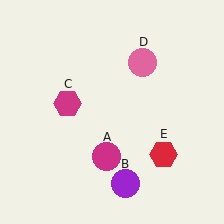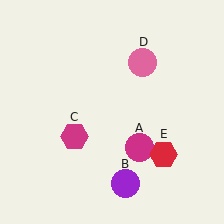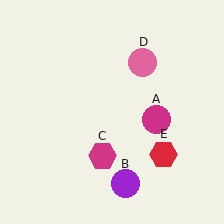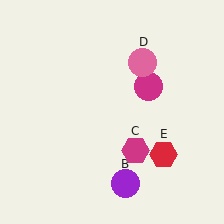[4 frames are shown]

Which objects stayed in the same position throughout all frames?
Purple circle (object B) and pink circle (object D) and red hexagon (object E) remained stationary.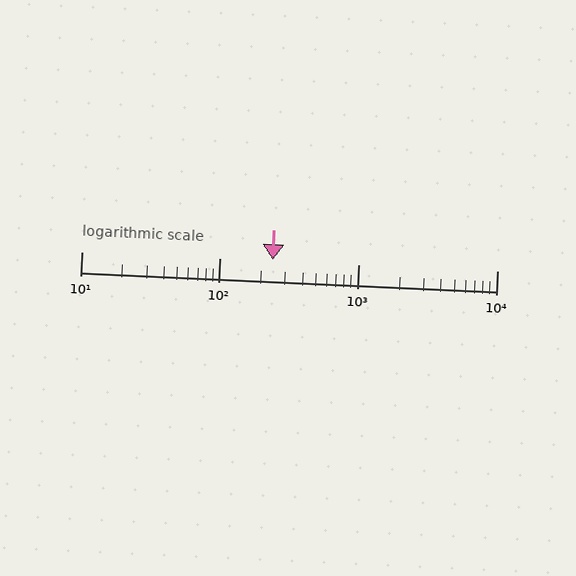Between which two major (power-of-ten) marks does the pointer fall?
The pointer is between 100 and 1000.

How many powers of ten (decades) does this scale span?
The scale spans 3 decades, from 10 to 10000.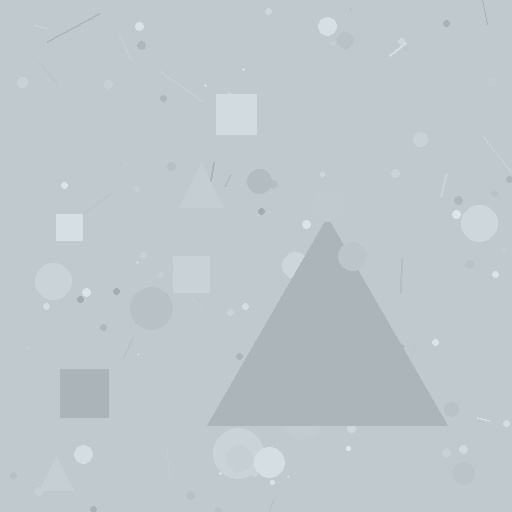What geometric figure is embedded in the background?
A triangle is embedded in the background.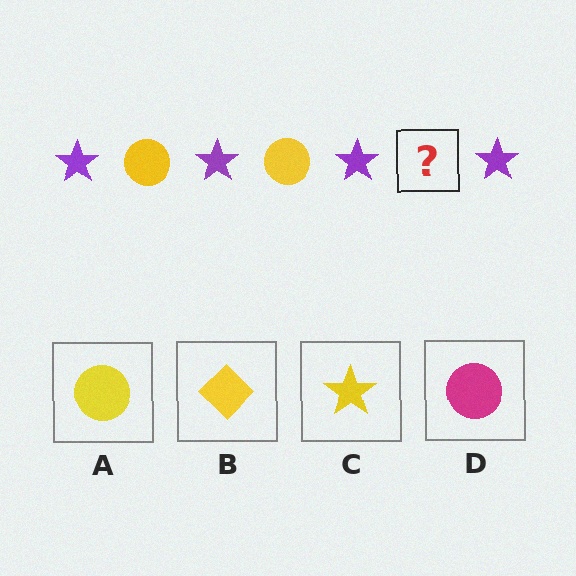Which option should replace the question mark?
Option A.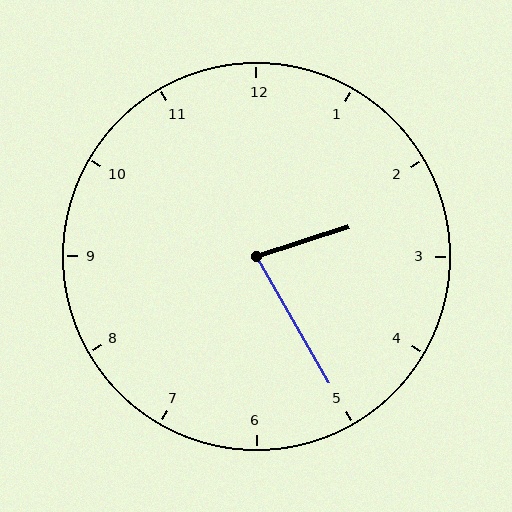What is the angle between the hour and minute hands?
Approximately 78 degrees.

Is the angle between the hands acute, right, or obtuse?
It is acute.